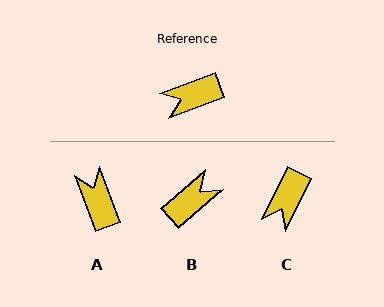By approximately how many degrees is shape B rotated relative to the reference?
Approximately 160 degrees clockwise.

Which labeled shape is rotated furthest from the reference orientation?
B, about 160 degrees away.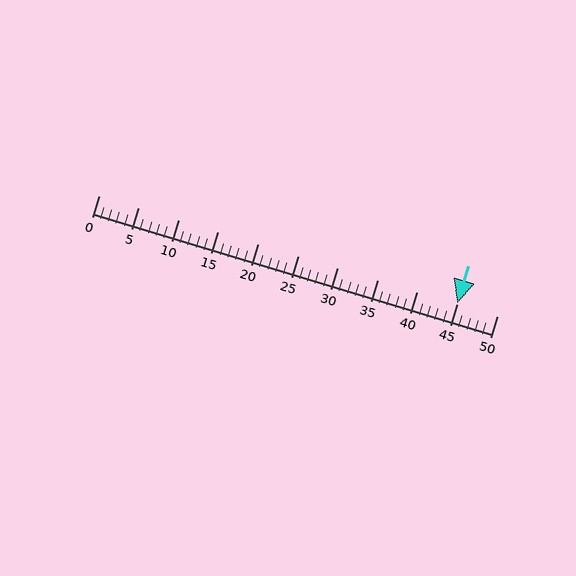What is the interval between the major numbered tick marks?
The major tick marks are spaced 5 units apart.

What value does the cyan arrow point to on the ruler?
The cyan arrow points to approximately 45.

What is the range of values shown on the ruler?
The ruler shows values from 0 to 50.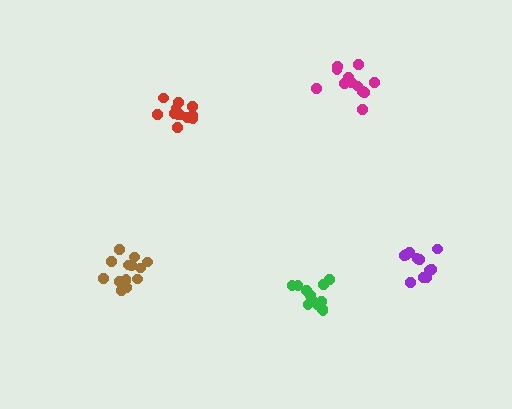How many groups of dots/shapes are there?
There are 5 groups.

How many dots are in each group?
Group 1: 11 dots, Group 2: 12 dots, Group 3: 15 dots, Group 4: 12 dots, Group 5: 12 dots (62 total).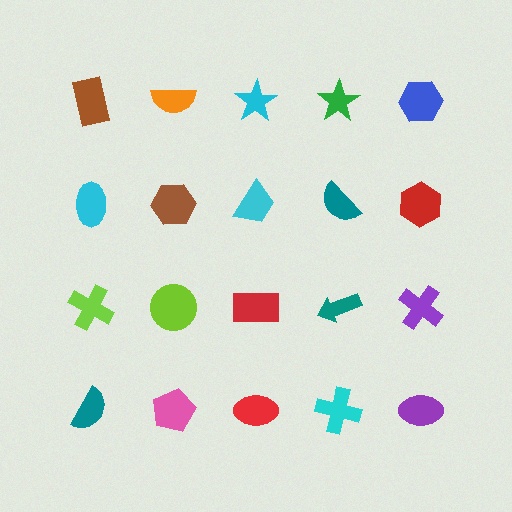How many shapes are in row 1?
5 shapes.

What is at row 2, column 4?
A teal semicircle.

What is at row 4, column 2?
A pink pentagon.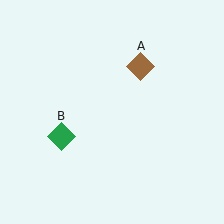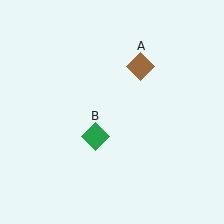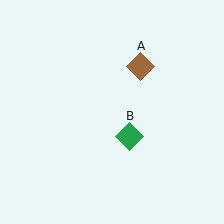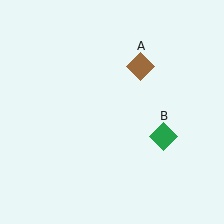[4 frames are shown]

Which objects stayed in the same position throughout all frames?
Brown diamond (object A) remained stationary.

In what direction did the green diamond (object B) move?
The green diamond (object B) moved right.